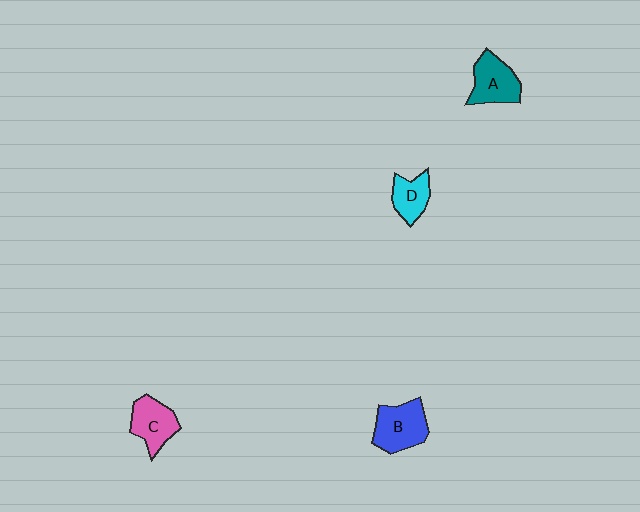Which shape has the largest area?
Shape B (blue).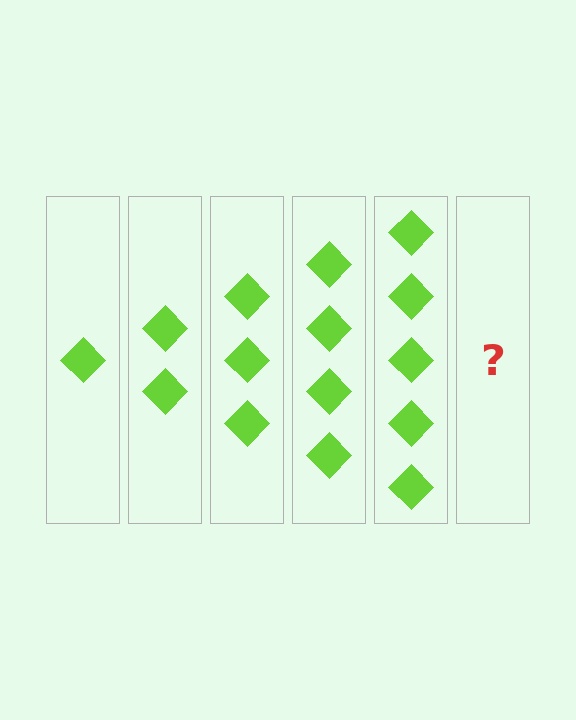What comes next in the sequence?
The next element should be 6 diamonds.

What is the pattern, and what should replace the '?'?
The pattern is that each step adds one more diamond. The '?' should be 6 diamonds.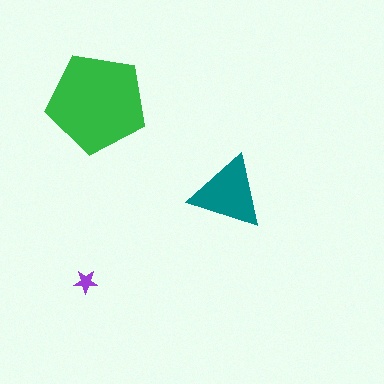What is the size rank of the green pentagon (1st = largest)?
1st.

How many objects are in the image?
There are 3 objects in the image.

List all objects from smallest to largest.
The purple star, the teal triangle, the green pentagon.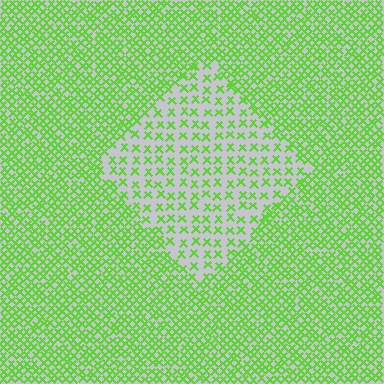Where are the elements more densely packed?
The elements are more densely packed outside the diamond boundary.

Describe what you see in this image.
The image contains small lime elements arranged at two different densities. A diamond-shaped region is visible where the elements are less densely packed than the surrounding area.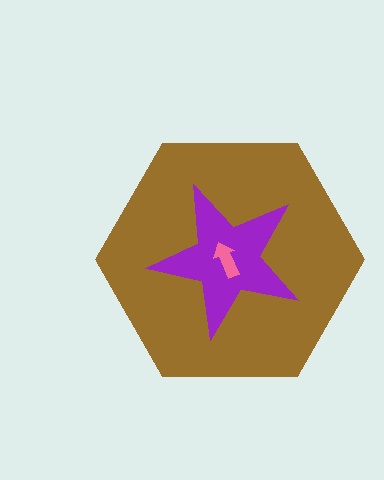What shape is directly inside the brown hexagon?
The purple star.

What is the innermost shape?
The pink arrow.